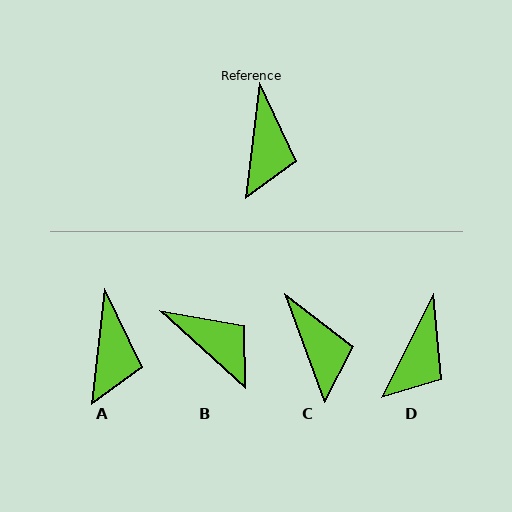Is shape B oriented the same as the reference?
No, it is off by about 54 degrees.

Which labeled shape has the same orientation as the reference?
A.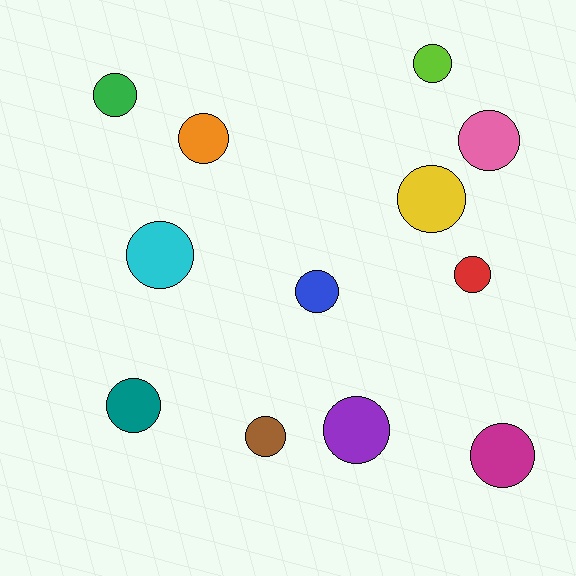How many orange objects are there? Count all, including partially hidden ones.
There is 1 orange object.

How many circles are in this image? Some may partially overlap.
There are 12 circles.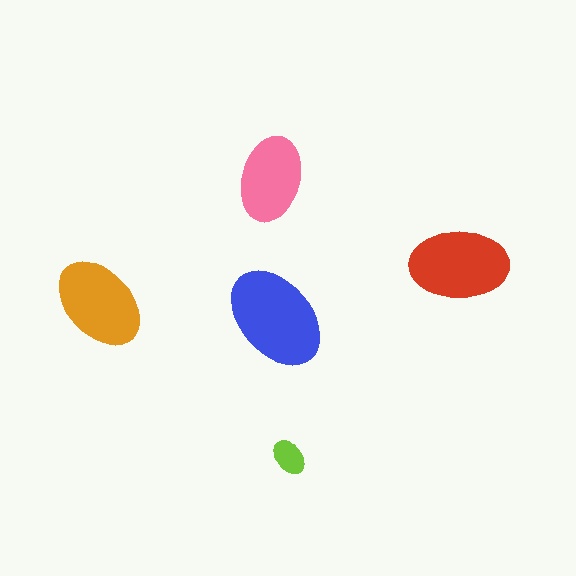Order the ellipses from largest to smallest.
the blue one, the red one, the orange one, the pink one, the lime one.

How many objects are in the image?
There are 5 objects in the image.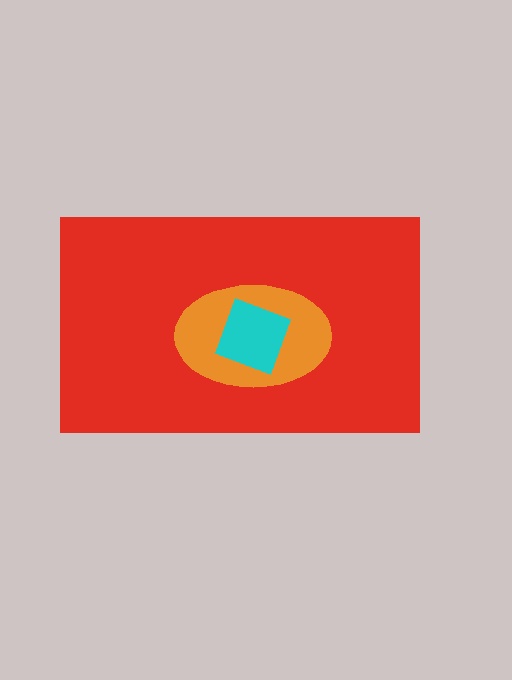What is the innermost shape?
The cyan diamond.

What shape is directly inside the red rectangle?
The orange ellipse.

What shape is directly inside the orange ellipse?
The cyan diamond.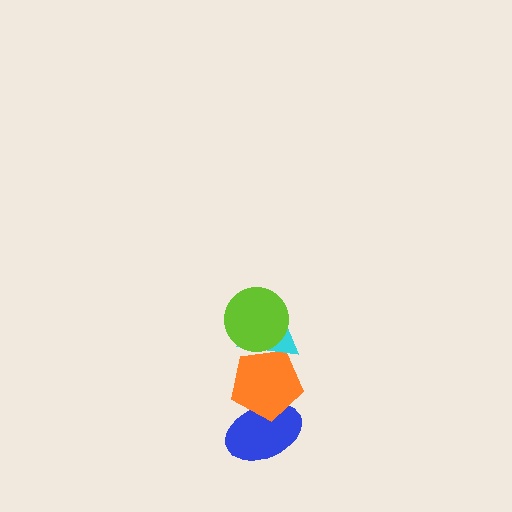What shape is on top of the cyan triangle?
The lime circle is on top of the cyan triangle.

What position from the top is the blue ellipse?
The blue ellipse is 4th from the top.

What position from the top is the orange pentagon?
The orange pentagon is 3rd from the top.